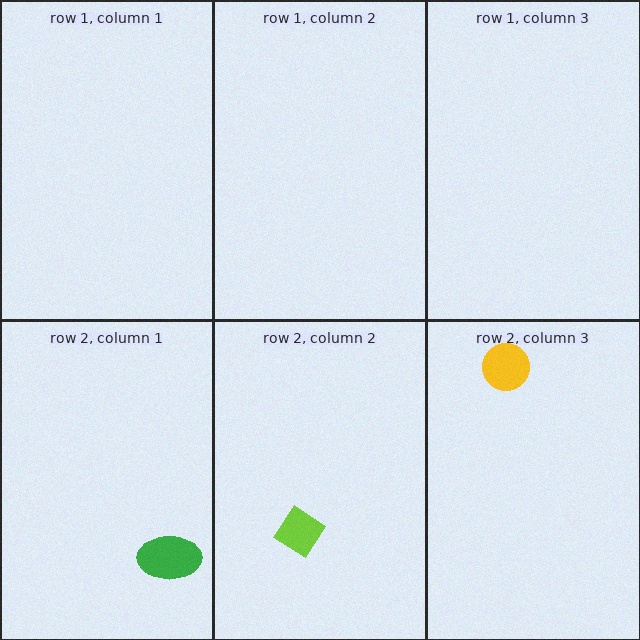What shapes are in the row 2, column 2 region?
The lime diamond.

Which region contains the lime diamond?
The row 2, column 2 region.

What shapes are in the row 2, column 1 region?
The green ellipse.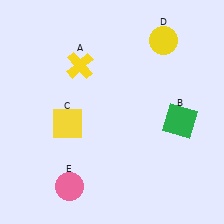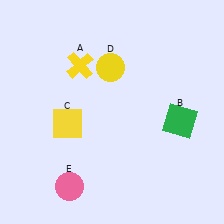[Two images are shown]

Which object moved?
The yellow circle (D) moved left.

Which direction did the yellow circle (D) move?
The yellow circle (D) moved left.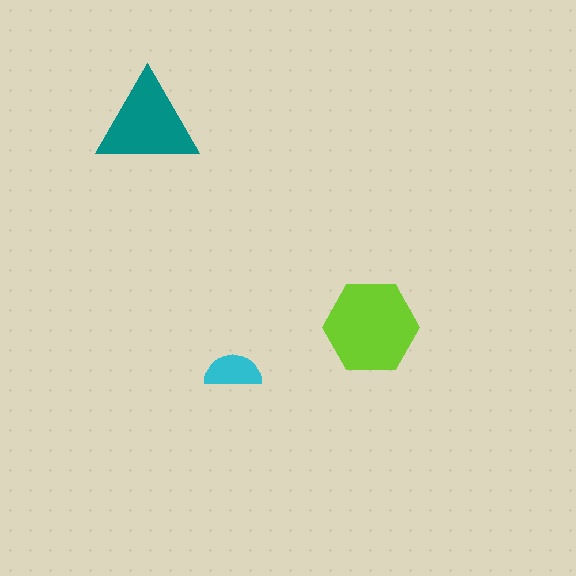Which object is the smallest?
The cyan semicircle.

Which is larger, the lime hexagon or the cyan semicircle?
The lime hexagon.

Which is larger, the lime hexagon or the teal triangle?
The lime hexagon.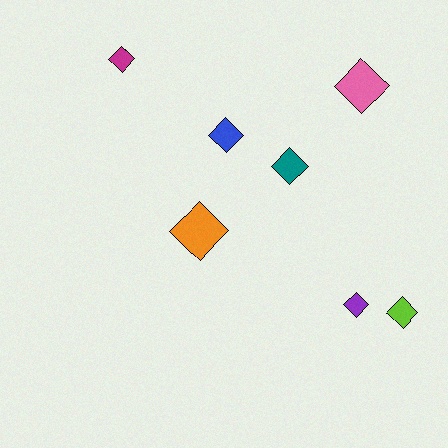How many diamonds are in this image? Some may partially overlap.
There are 7 diamonds.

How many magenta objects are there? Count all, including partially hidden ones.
There is 1 magenta object.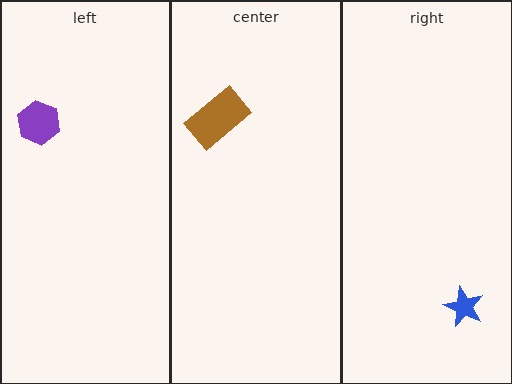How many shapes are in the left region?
1.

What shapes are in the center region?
The brown rectangle.